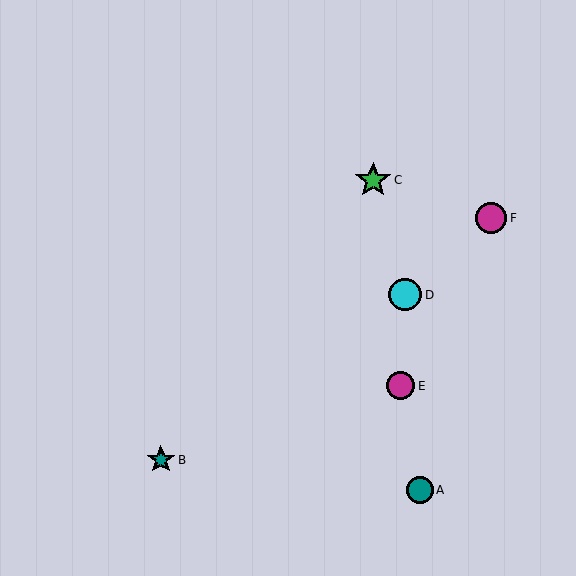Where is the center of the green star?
The center of the green star is at (373, 180).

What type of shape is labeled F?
Shape F is a magenta circle.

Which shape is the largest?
The green star (labeled C) is the largest.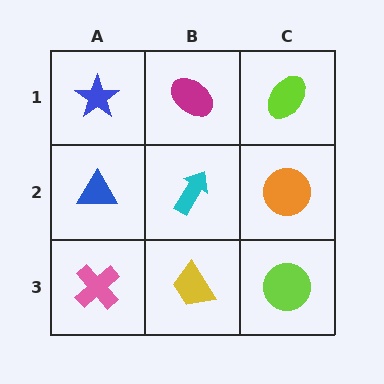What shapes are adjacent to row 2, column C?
A lime ellipse (row 1, column C), a lime circle (row 3, column C), a cyan arrow (row 2, column B).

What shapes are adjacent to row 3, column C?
An orange circle (row 2, column C), a yellow trapezoid (row 3, column B).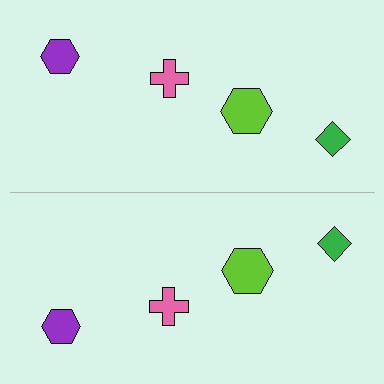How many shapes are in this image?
There are 8 shapes in this image.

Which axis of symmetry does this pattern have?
The pattern has a horizontal axis of symmetry running through the center of the image.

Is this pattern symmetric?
Yes, this pattern has bilateral (reflection) symmetry.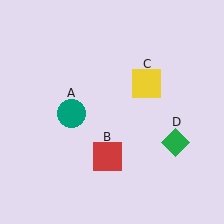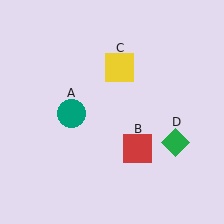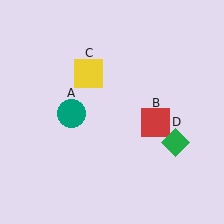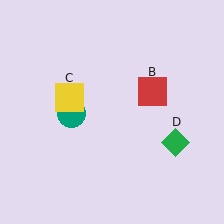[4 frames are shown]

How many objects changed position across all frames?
2 objects changed position: red square (object B), yellow square (object C).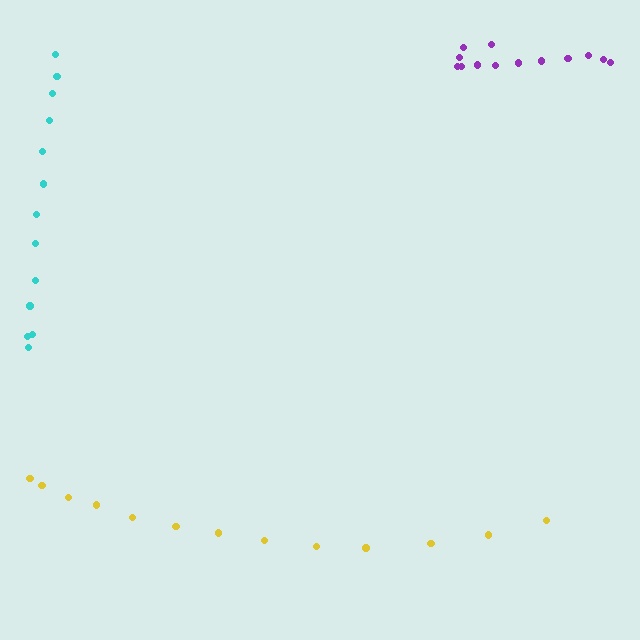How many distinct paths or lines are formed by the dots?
There are 3 distinct paths.